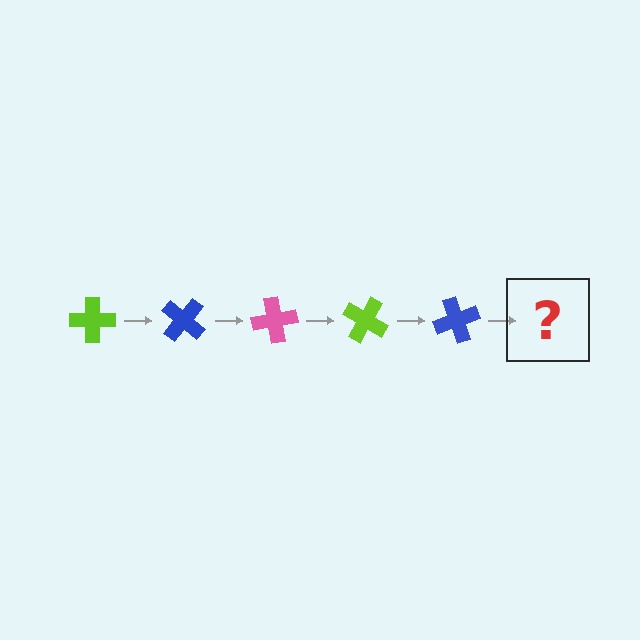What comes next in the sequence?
The next element should be a pink cross, rotated 200 degrees from the start.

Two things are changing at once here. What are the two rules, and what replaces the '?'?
The two rules are that it rotates 40 degrees each step and the color cycles through lime, blue, and pink. The '?' should be a pink cross, rotated 200 degrees from the start.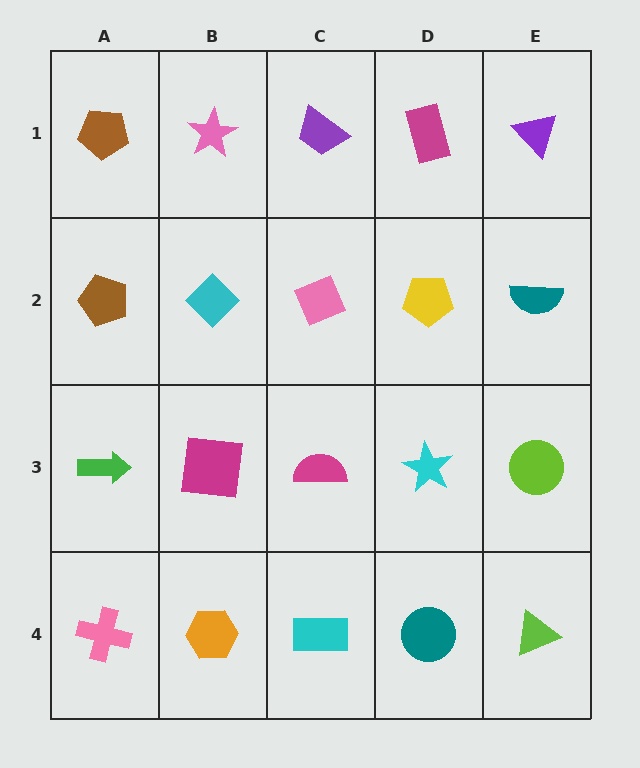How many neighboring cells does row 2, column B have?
4.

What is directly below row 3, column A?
A pink cross.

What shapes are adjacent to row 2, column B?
A pink star (row 1, column B), a magenta square (row 3, column B), a brown pentagon (row 2, column A), a pink diamond (row 2, column C).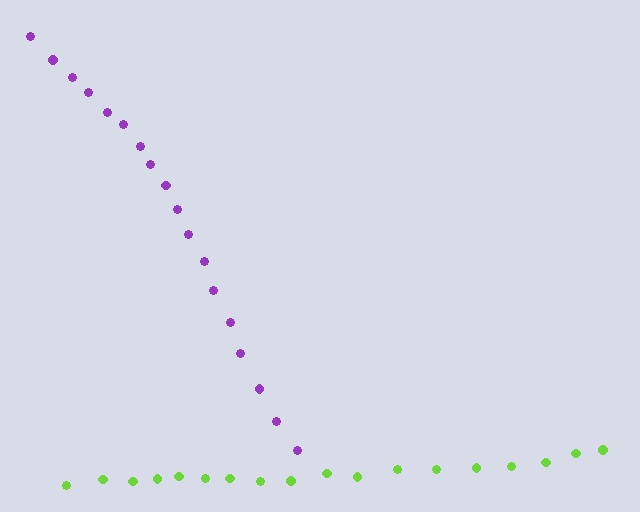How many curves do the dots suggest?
There are 2 distinct paths.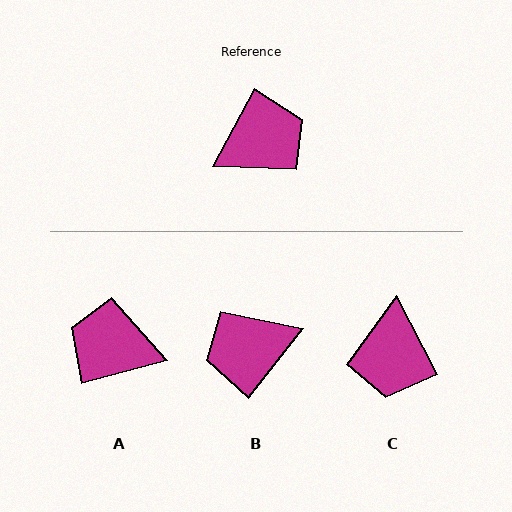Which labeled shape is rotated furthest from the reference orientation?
B, about 171 degrees away.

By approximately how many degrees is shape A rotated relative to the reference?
Approximately 134 degrees counter-clockwise.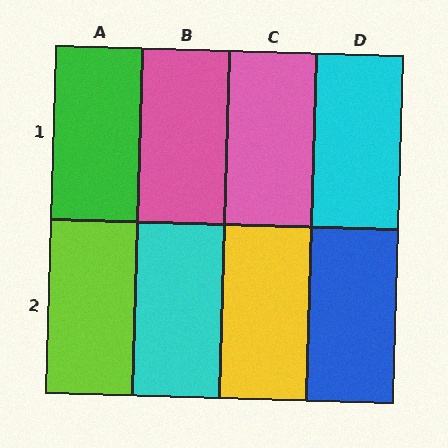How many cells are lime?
1 cell is lime.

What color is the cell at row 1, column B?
Pink.